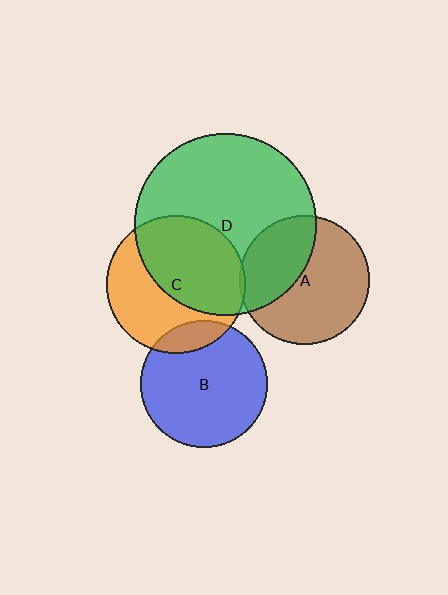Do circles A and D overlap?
Yes.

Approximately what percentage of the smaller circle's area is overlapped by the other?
Approximately 40%.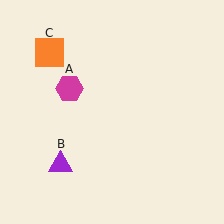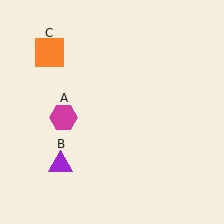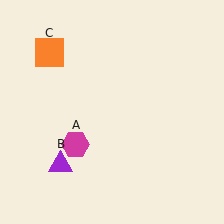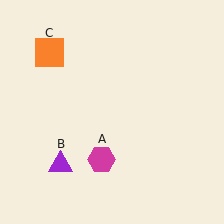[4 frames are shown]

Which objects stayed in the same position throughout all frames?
Purple triangle (object B) and orange square (object C) remained stationary.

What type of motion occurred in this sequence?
The magenta hexagon (object A) rotated counterclockwise around the center of the scene.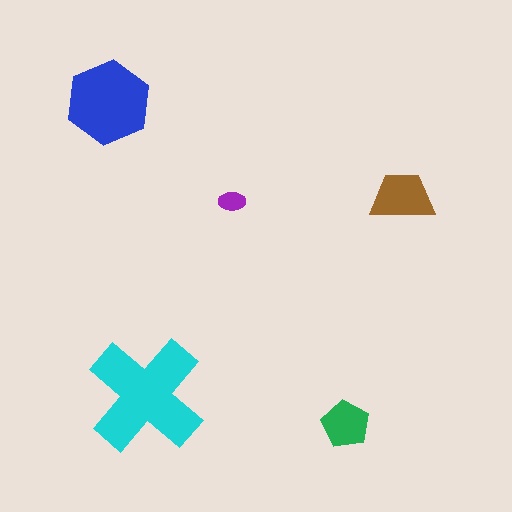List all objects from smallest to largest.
The purple ellipse, the green pentagon, the brown trapezoid, the blue hexagon, the cyan cross.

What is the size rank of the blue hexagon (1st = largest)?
2nd.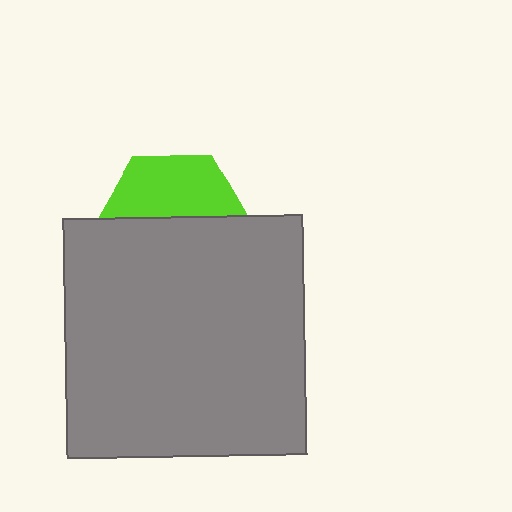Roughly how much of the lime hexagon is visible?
A small part of it is visible (roughly 43%).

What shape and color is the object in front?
The object in front is a gray square.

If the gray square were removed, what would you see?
You would see the complete lime hexagon.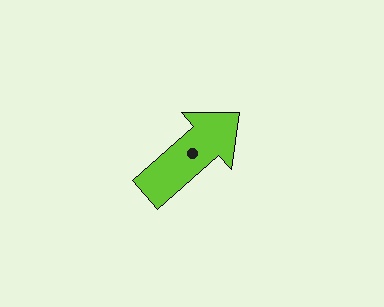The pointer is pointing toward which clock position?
Roughly 2 o'clock.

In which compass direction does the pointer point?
Northeast.